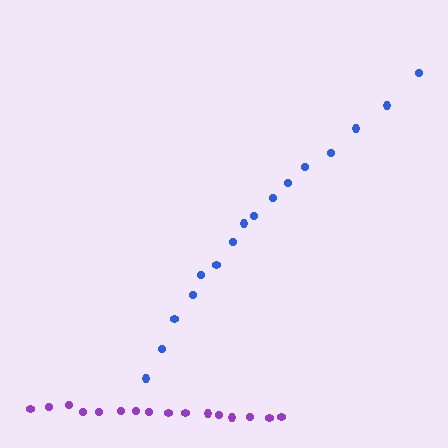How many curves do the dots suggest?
There are 2 distinct paths.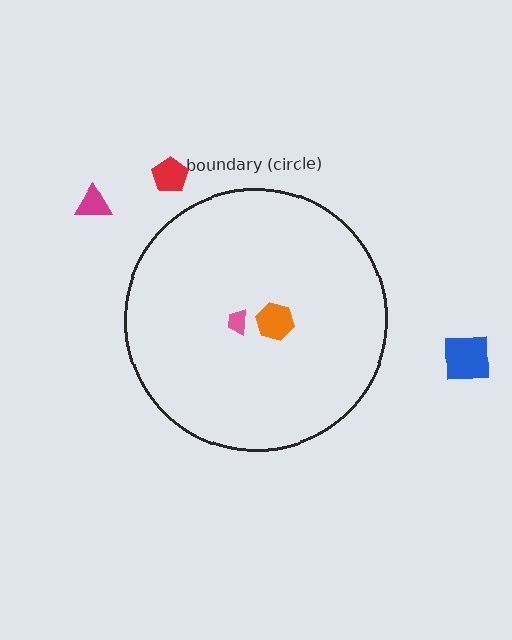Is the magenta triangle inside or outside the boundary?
Outside.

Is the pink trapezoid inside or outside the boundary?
Inside.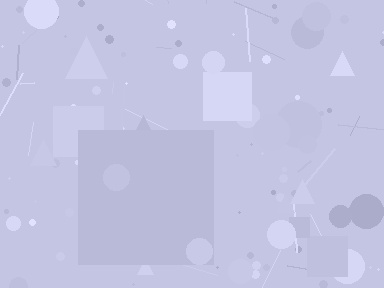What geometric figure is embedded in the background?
A square is embedded in the background.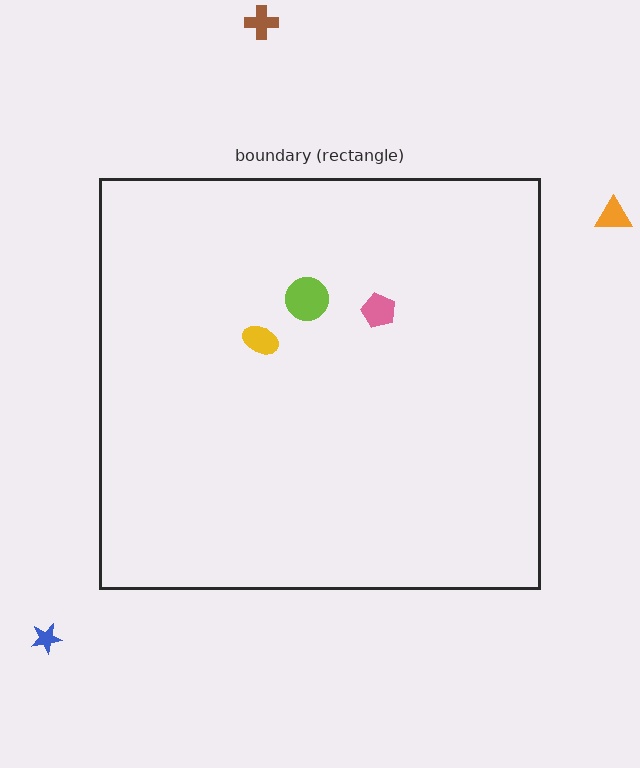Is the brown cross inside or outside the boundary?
Outside.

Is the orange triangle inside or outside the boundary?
Outside.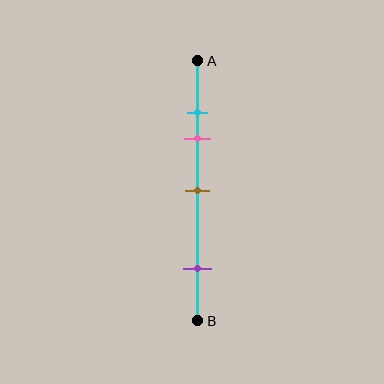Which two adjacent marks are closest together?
The cyan and pink marks are the closest adjacent pair.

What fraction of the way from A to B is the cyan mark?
The cyan mark is approximately 20% (0.2) of the way from A to B.